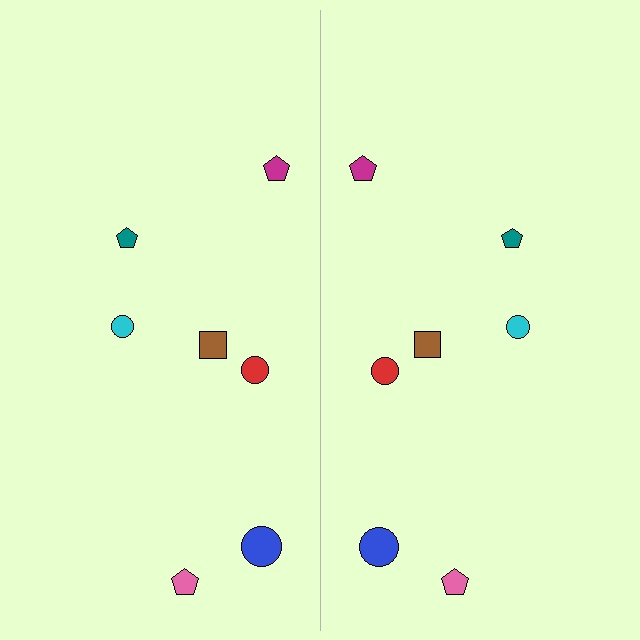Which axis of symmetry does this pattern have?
The pattern has a vertical axis of symmetry running through the center of the image.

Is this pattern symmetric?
Yes, this pattern has bilateral (reflection) symmetry.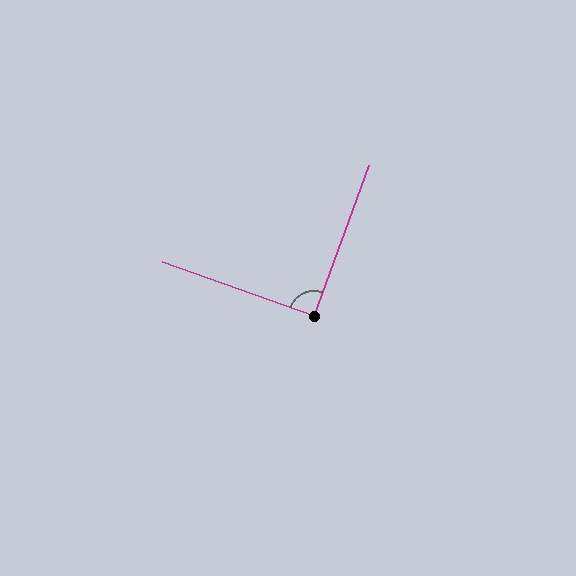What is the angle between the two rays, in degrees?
Approximately 90 degrees.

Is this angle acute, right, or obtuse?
It is approximately a right angle.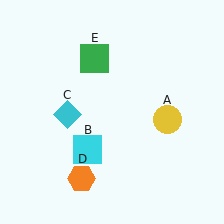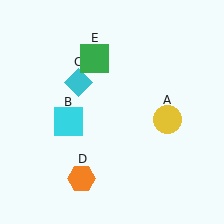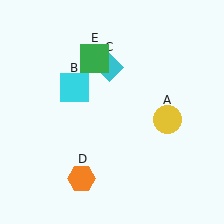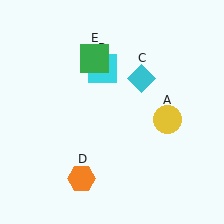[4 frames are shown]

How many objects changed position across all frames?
2 objects changed position: cyan square (object B), cyan diamond (object C).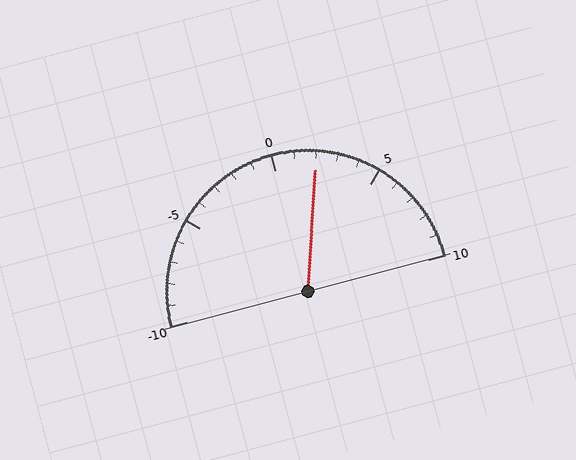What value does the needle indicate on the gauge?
The needle indicates approximately 2.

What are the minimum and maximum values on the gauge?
The gauge ranges from -10 to 10.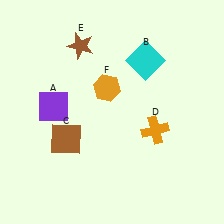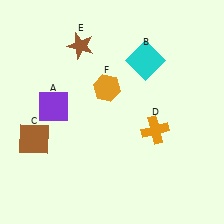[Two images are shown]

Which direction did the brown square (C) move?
The brown square (C) moved left.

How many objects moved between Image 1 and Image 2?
1 object moved between the two images.